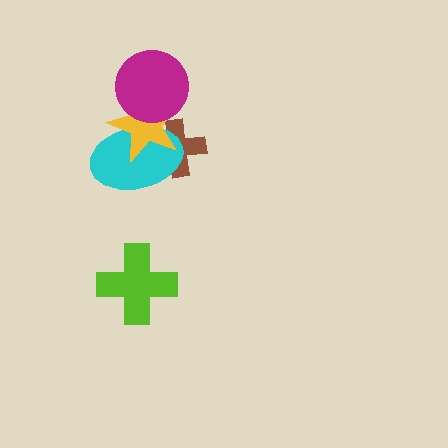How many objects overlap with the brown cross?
2 objects overlap with the brown cross.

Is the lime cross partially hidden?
No, no other shape covers it.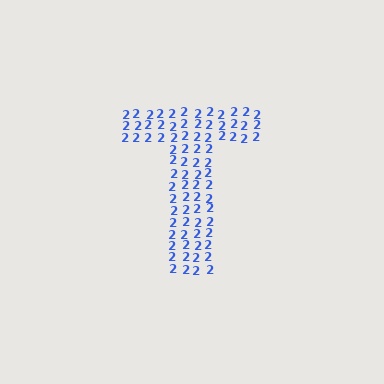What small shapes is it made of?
It is made of small digit 2's.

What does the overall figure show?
The overall figure shows the letter T.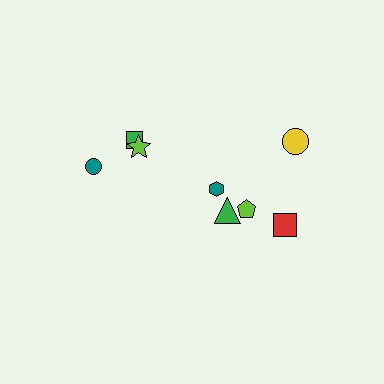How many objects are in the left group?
There are 3 objects.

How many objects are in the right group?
There are 5 objects.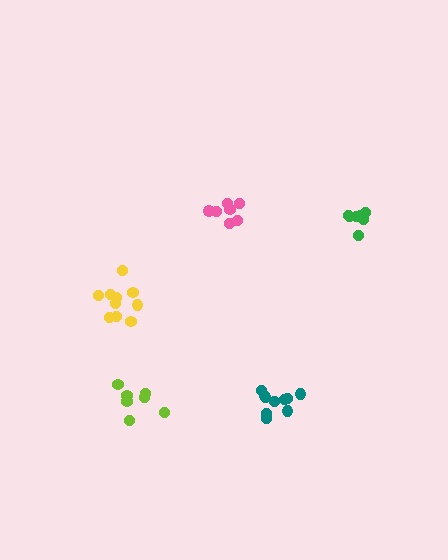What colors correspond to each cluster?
The clusters are colored: pink, teal, lime, yellow, green.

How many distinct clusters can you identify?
There are 5 distinct clusters.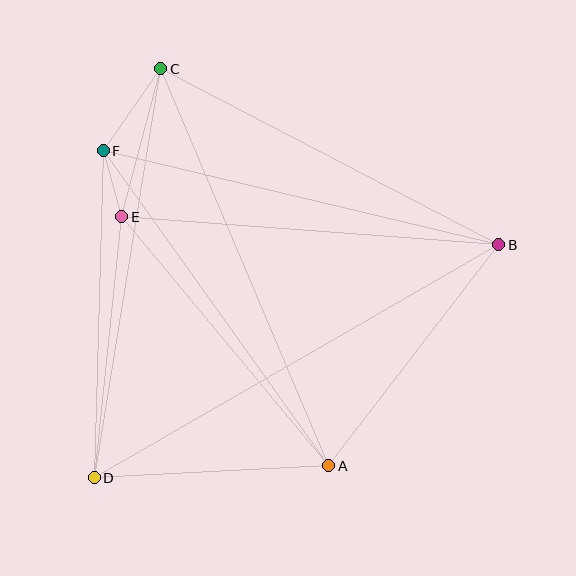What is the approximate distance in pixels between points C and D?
The distance between C and D is approximately 414 pixels.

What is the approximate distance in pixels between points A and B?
The distance between A and B is approximately 279 pixels.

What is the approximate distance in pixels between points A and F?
The distance between A and F is approximately 387 pixels.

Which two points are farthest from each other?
Points B and D are farthest from each other.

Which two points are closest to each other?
Points E and F are closest to each other.